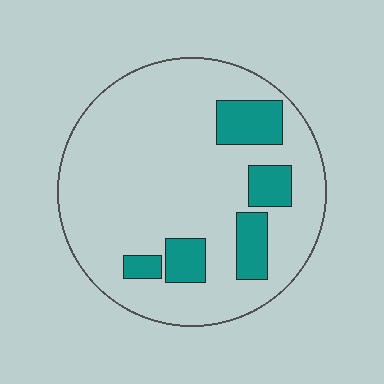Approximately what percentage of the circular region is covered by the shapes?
Approximately 15%.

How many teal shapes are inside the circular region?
5.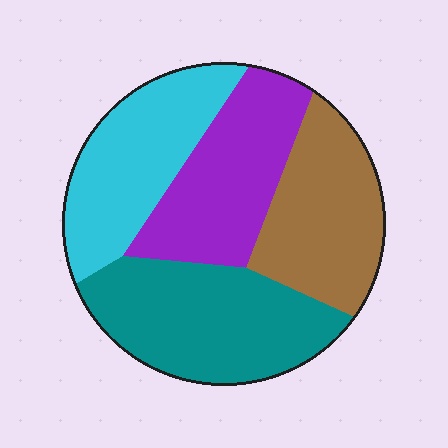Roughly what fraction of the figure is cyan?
Cyan covers around 25% of the figure.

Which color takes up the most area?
Teal, at roughly 30%.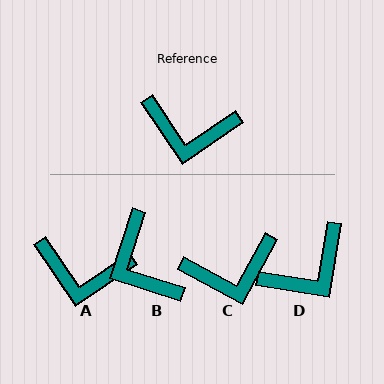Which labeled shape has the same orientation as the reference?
A.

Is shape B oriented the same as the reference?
No, it is off by about 52 degrees.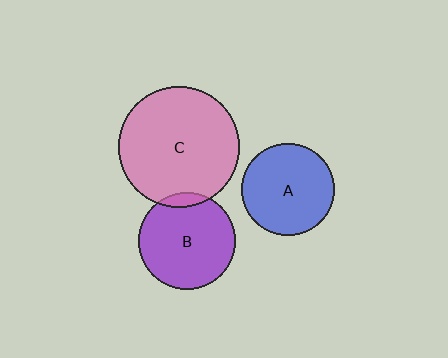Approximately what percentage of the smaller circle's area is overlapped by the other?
Approximately 5%.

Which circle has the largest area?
Circle C (pink).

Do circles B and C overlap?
Yes.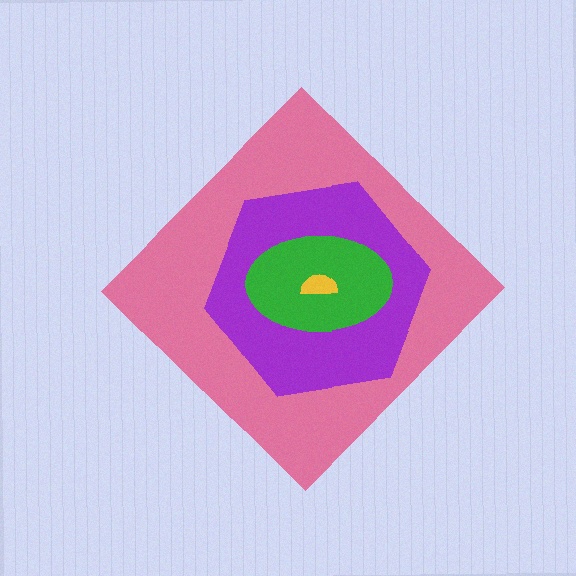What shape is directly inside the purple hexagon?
The green ellipse.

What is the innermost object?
The yellow semicircle.